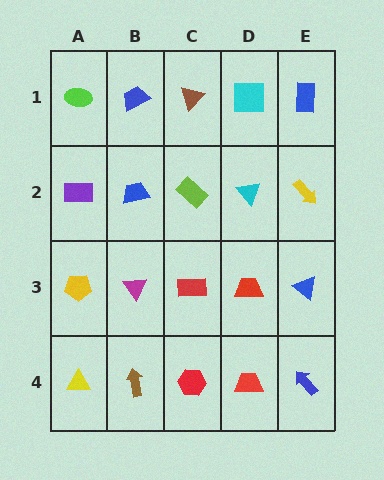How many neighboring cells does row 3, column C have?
4.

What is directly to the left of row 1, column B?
A lime ellipse.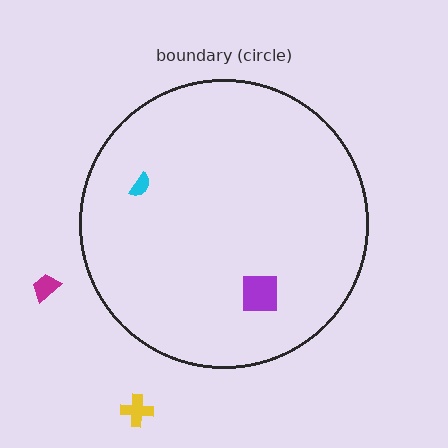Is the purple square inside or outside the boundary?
Inside.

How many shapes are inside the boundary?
2 inside, 2 outside.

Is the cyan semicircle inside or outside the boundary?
Inside.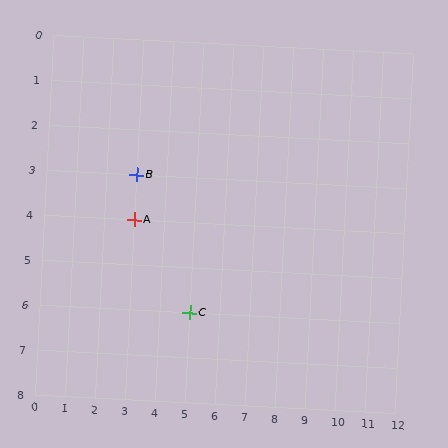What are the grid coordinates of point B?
Point B is at grid coordinates (3, 3).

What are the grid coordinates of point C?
Point C is at grid coordinates (5, 6).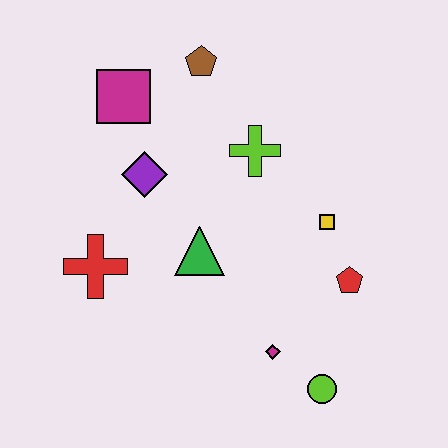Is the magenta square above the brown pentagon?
No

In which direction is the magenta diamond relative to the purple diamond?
The magenta diamond is below the purple diamond.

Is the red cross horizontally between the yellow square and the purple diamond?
No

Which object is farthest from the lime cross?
The lime circle is farthest from the lime cross.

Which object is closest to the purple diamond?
The magenta square is closest to the purple diamond.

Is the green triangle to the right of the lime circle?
No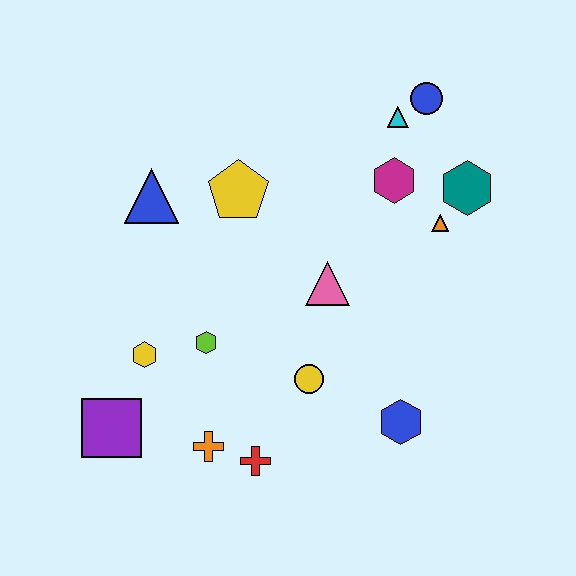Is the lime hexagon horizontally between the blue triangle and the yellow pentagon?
Yes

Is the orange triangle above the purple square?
Yes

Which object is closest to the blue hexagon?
The yellow circle is closest to the blue hexagon.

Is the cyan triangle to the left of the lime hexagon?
No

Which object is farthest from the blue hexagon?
The blue triangle is farthest from the blue hexagon.